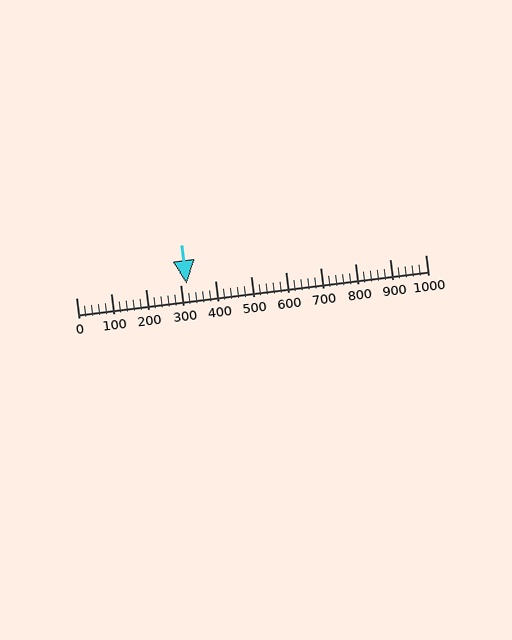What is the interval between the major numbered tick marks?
The major tick marks are spaced 100 units apart.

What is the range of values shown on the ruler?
The ruler shows values from 0 to 1000.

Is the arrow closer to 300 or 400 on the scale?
The arrow is closer to 300.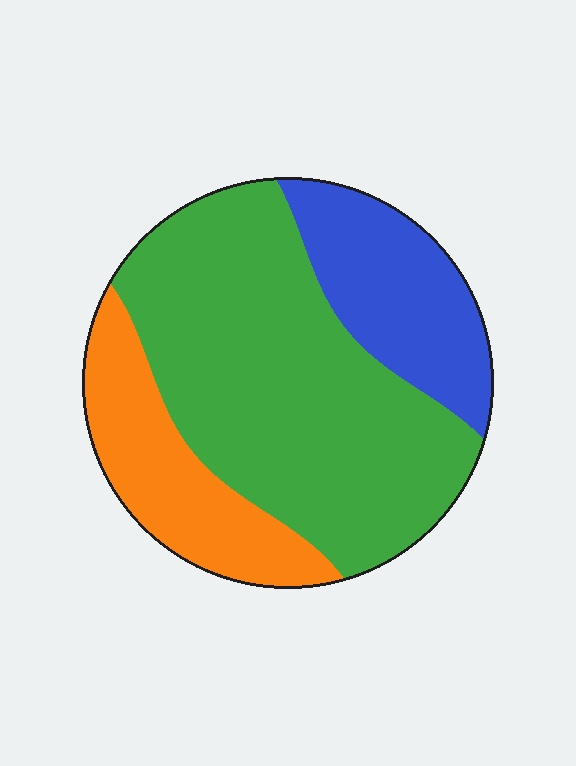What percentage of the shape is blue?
Blue covers around 20% of the shape.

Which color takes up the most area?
Green, at roughly 60%.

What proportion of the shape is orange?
Orange covers about 20% of the shape.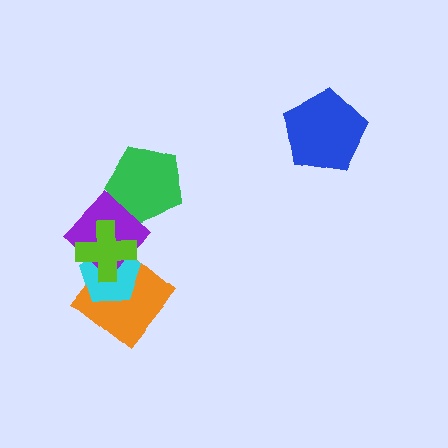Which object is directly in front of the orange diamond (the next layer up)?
The cyan pentagon is directly in front of the orange diamond.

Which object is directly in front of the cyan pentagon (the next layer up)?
The purple diamond is directly in front of the cyan pentagon.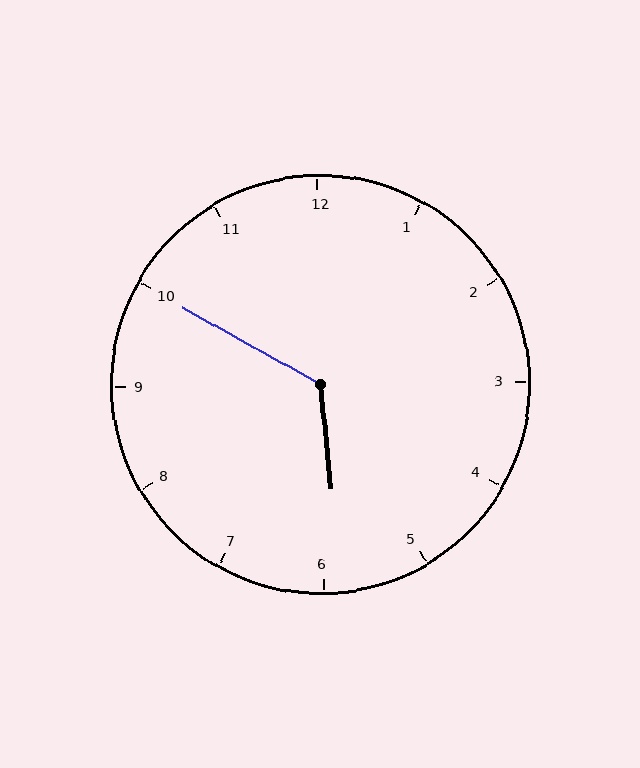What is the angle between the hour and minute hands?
Approximately 125 degrees.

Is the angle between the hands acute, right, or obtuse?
It is obtuse.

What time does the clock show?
5:50.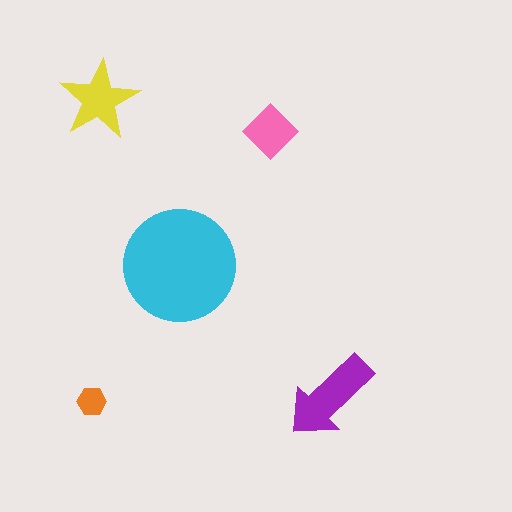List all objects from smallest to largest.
The orange hexagon, the pink diamond, the yellow star, the purple arrow, the cyan circle.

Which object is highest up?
The yellow star is topmost.